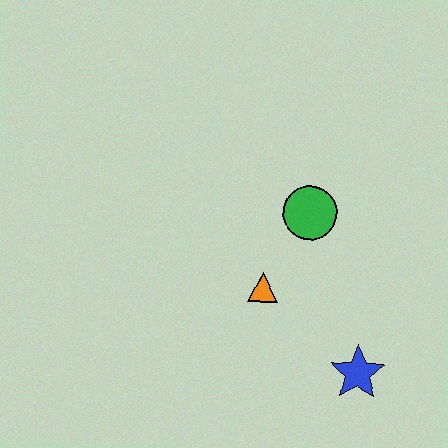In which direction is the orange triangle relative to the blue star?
The orange triangle is to the left of the blue star.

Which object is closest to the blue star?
The orange triangle is closest to the blue star.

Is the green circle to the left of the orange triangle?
No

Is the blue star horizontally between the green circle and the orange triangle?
No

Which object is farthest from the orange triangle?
The blue star is farthest from the orange triangle.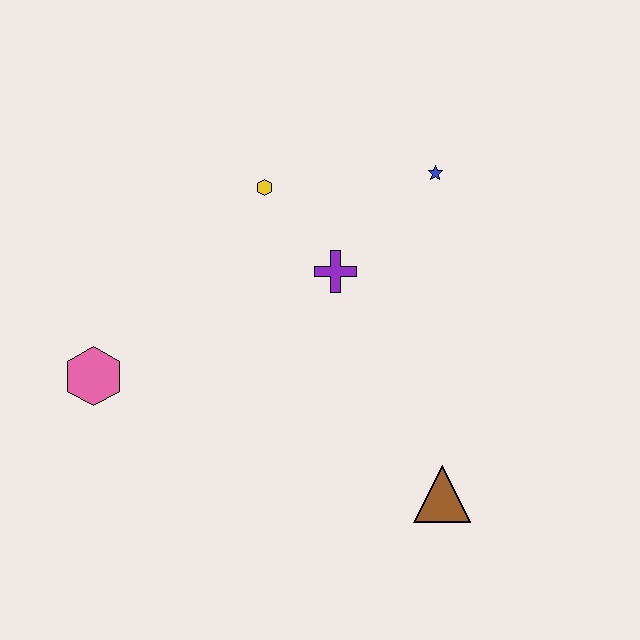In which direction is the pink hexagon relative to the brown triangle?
The pink hexagon is to the left of the brown triangle.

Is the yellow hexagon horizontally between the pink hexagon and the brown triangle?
Yes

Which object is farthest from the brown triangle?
The pink hexagon is farthest from the brown triangle.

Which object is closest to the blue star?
The purple cross is closest to the blue star.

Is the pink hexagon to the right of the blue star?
No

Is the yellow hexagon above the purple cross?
Yes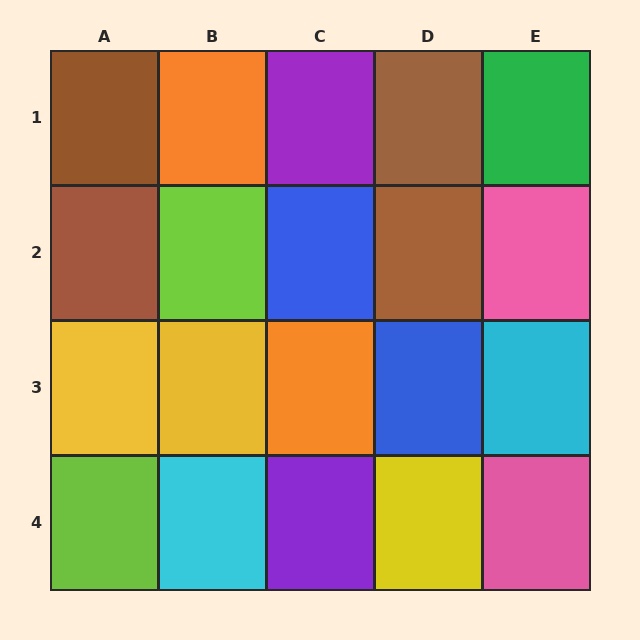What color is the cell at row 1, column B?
Orange.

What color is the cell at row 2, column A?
Brown.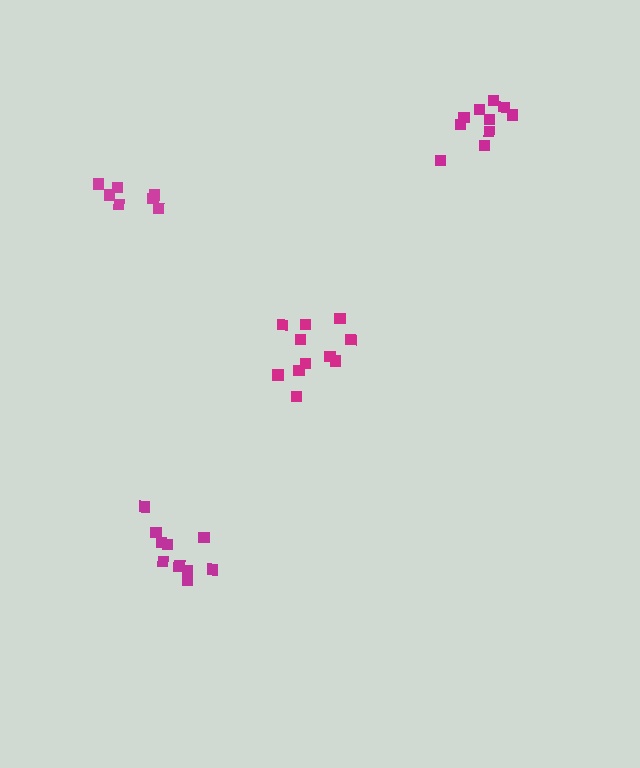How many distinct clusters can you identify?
There are 4 distinct clusters.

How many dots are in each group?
Group 1: 10 dots, Group 2: 11 dots, Group 3: 10 dots, Group 4: 7 dots (38 total).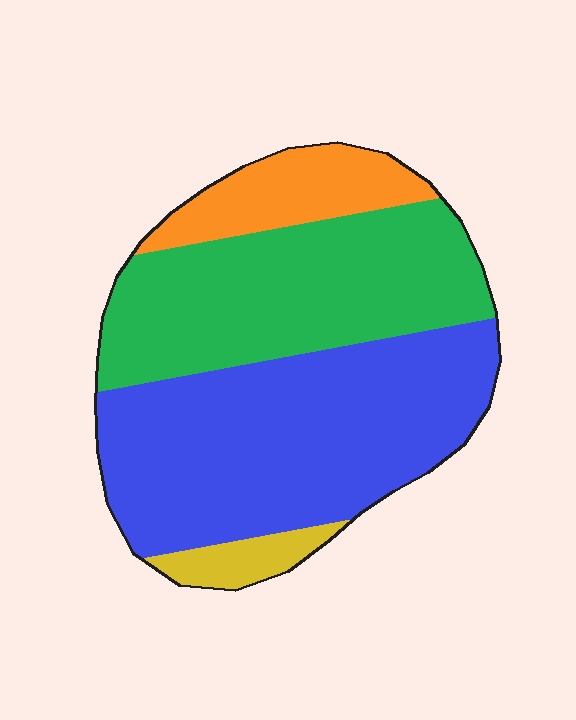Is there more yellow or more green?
Green.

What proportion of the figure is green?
Green covers 36% of the figure.